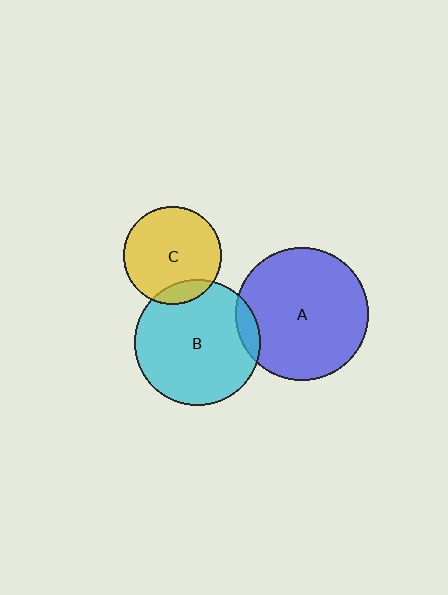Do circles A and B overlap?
Yes.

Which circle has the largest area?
Circle A (blue).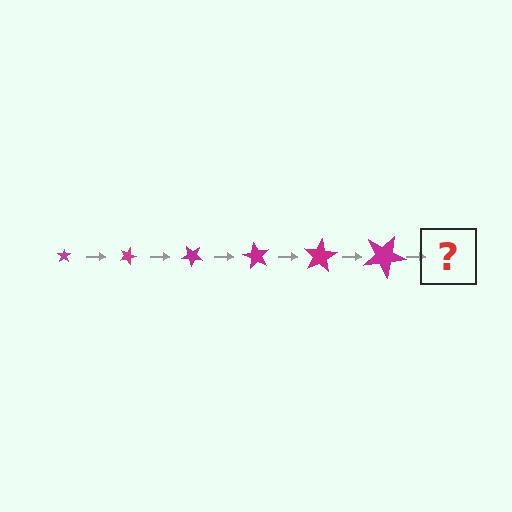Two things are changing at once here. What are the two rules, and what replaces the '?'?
The two rules are that the star grows larger each step and it rotates 20 degrees each step. The '?' should be a star, larger than the previous one and rotated 120 degrees from the start.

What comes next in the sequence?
The next element should be a star, larger than the previous one and rotated 120 degrees from the start.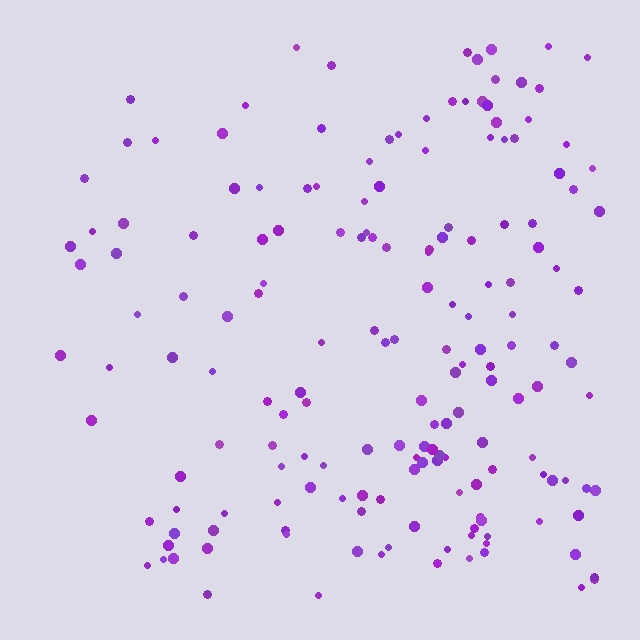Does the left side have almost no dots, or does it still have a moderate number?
Still a moderate number, just noticeably fewer than the right.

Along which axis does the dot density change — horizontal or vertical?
Horizontal.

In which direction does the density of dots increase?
From left to right, with the right side densest.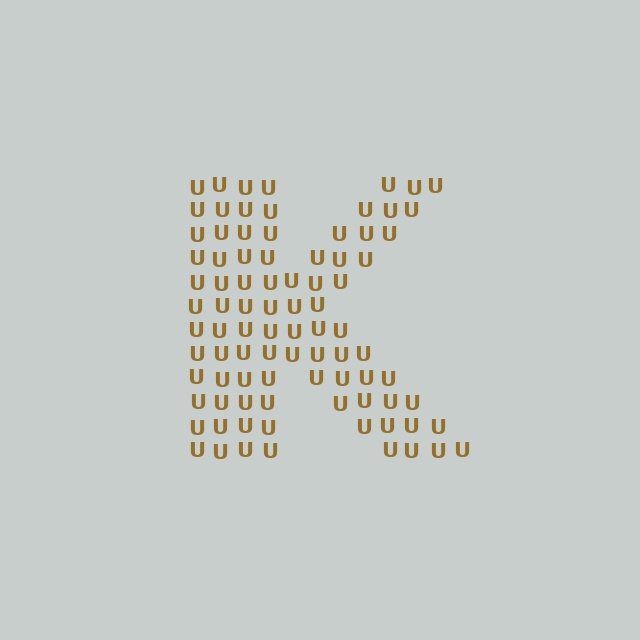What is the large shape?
The large shape is the letter K.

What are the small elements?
The small elements are letter U's.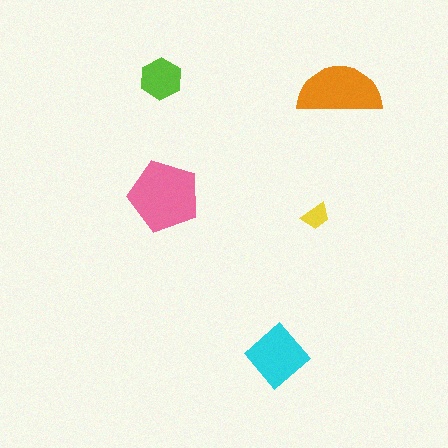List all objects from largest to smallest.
The pink pentagon, the orange semicircle, the cyan diamond, the lime hexagon, the yellow trapezoid.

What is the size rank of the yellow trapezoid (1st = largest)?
5th.